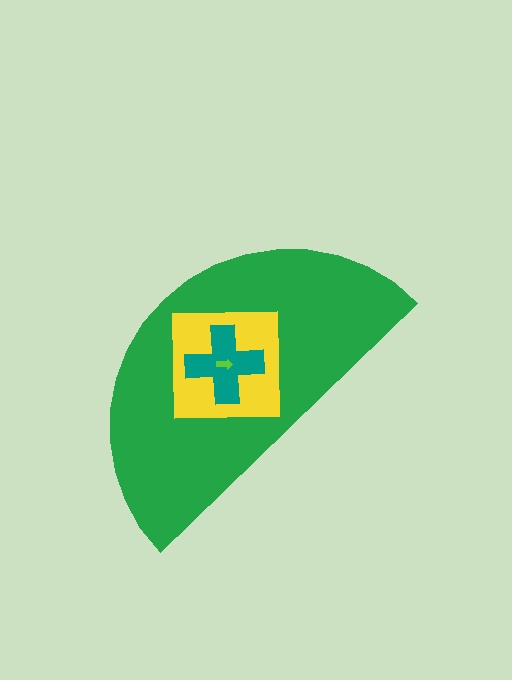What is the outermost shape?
The green semicircle.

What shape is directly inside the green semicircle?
The yellow square.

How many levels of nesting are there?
4.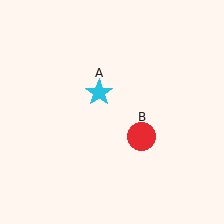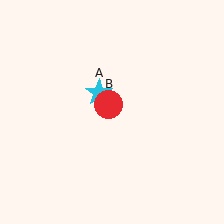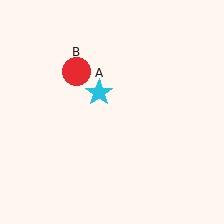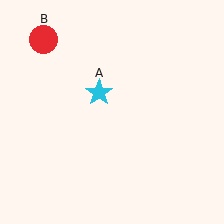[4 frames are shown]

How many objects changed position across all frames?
1 object changed position: red circle (object B).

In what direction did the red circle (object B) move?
The red circle (object B) moved up and to the left.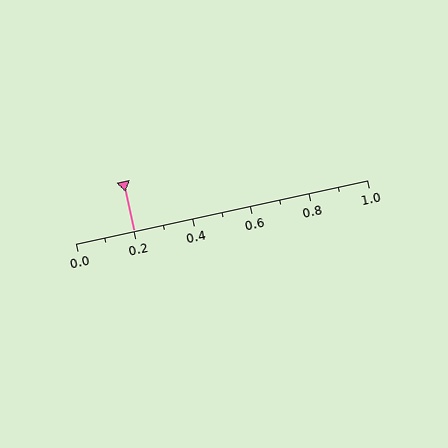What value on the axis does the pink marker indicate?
The marker indicates approximately 0.2.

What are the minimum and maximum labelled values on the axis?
The axis runs from 0.0 to 1.0.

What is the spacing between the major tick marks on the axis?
The major ticks are spaced 0.2 apart.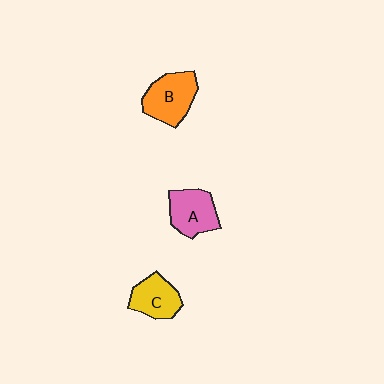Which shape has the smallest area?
Shape C (yellow).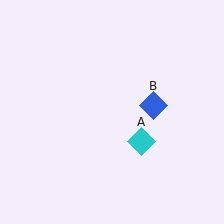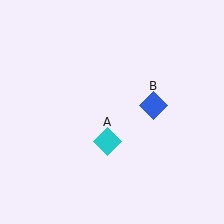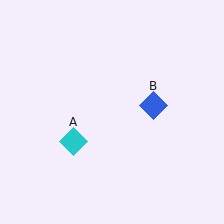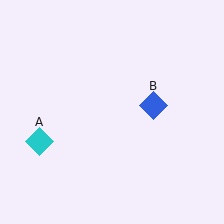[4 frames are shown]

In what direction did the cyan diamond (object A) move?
The cyan diamond (object A) moved left.